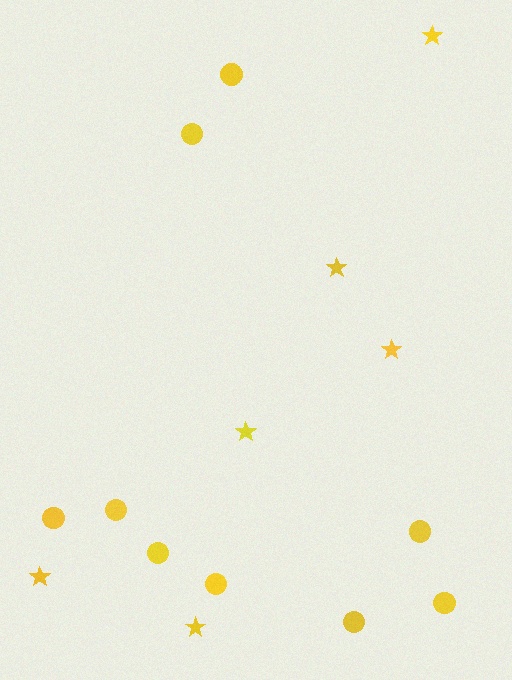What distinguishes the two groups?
There are 2 groups: one group of circles (9) and one group of stars (6).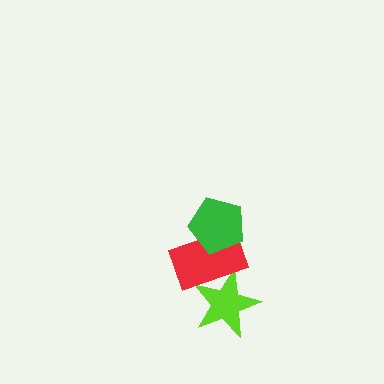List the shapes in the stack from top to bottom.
From top to bottom: the green pentagon, the red rectangle, the lime star.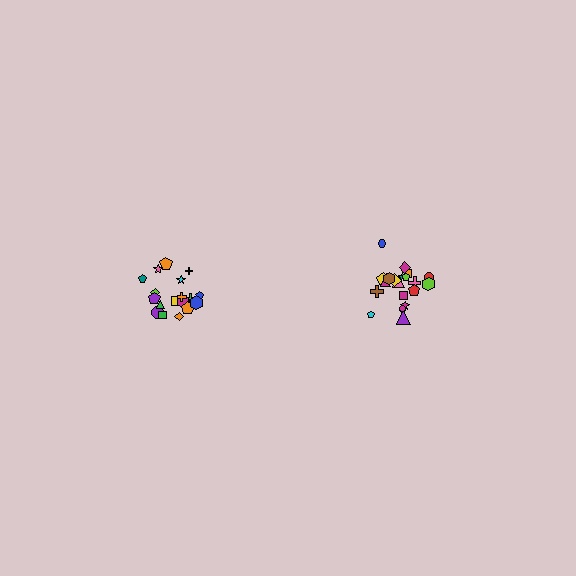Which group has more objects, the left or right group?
The right group.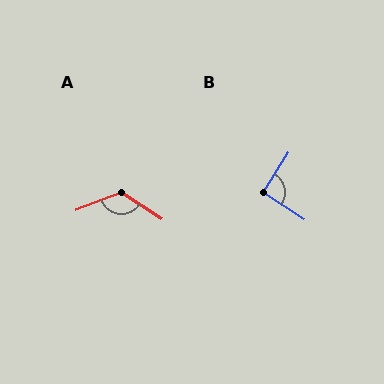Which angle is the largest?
A, at approximately 126 degrees.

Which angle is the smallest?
B, at approximately 91 degrees.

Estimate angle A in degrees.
Approximately 126 degrees.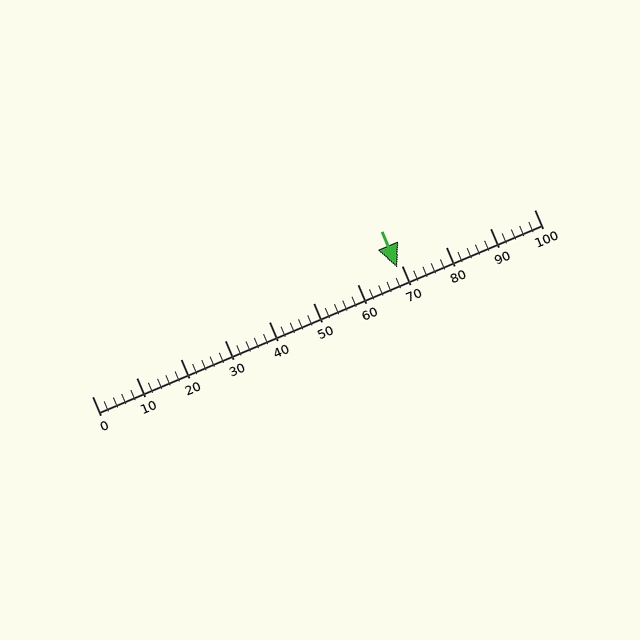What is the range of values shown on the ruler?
The ruler shows values from 0 to 100.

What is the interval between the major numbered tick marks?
The major tick marks are spaced 10 units apart.